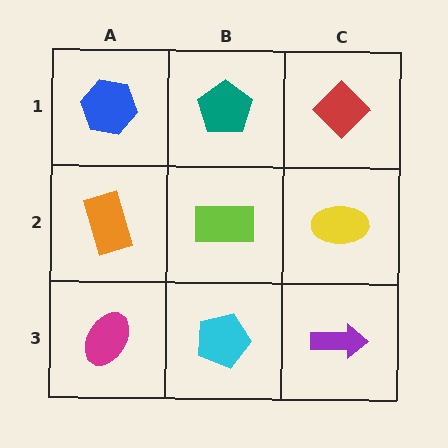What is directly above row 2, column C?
A red diamond.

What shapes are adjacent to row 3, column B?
A lime rectangle (row 2, column B), a magenta ellipse (row 3, column A), a purple arrow (row 3, column C).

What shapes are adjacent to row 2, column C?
A red diamond (row 1, column C), a purple arrow (row 3, column C), a lime rectangle (row 2, column B).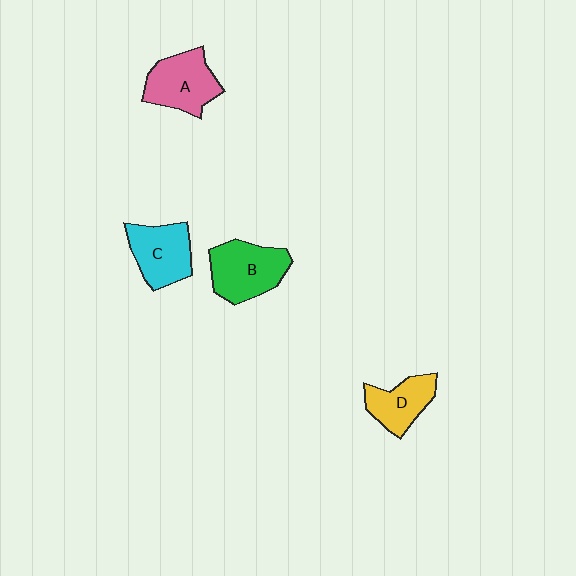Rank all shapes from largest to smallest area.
From largest to smallest: B (green), A (pink), C (cyan), D (yellow).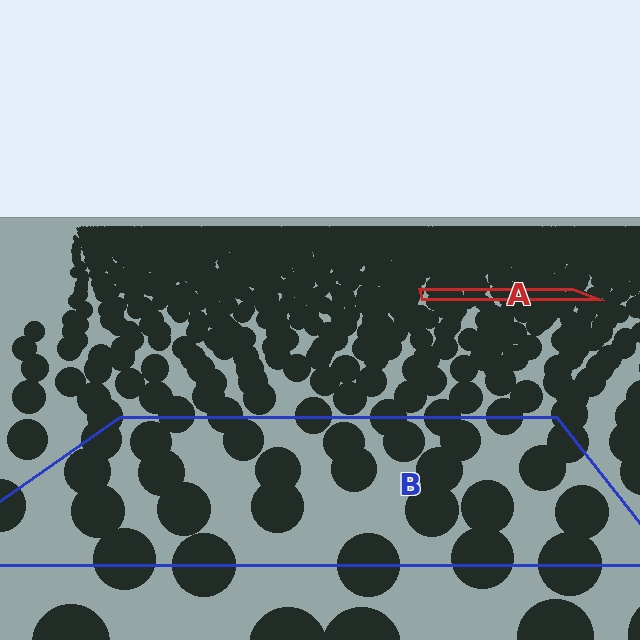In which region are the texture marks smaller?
The texture marks are smaller in region A, because it is farther away.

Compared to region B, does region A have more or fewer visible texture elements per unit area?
Region A has more texture elements per unit area — they are packed more densely because it is farther away.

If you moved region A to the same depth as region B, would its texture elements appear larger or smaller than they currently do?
They would appear larger. At a closer depth, the same texture elements are projected at a bigger on-screen size.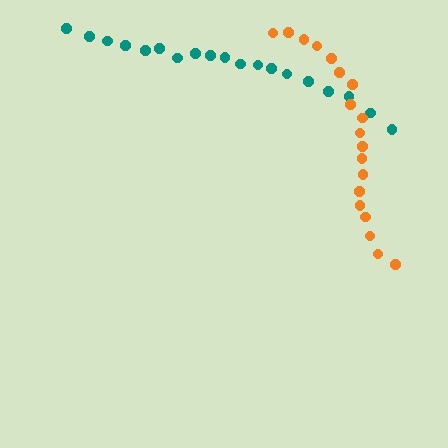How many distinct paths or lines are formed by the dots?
There are 2 distinct paths.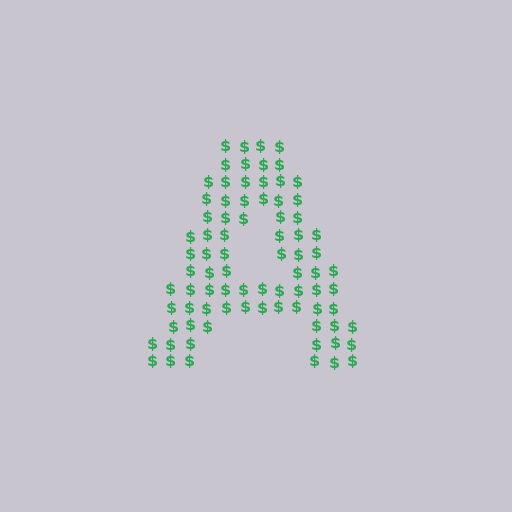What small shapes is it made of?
It is made of small dollar signs.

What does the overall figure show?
The overall figure shows the letter A.